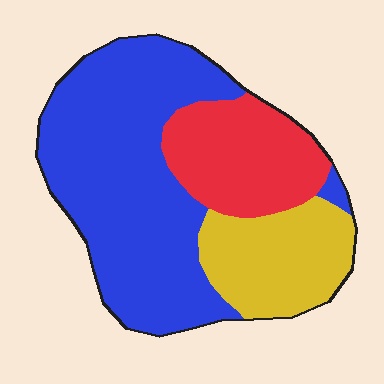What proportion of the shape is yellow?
Yellow takes up about one fifth (1/5) of the shape.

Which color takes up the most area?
Blue, at roughly 55%.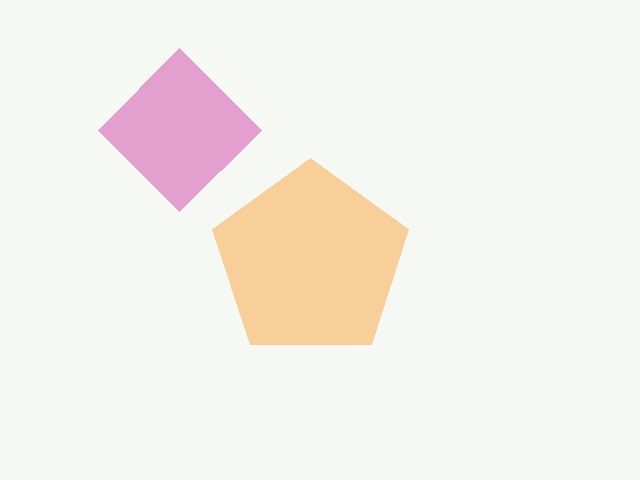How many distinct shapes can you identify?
There are 2 distinct shapes: an orange pentagon, a magenta diamond.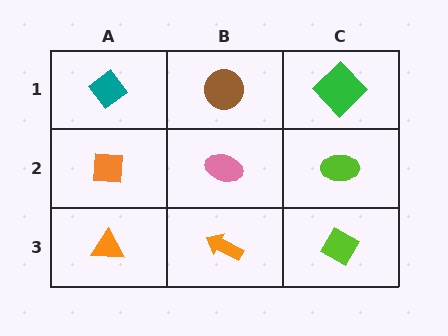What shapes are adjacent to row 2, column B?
A brown circle (row 1, column B), an orange arrow (row 3, column B), an orange square (row 2, column A), a lime ellipse (row 2, column C).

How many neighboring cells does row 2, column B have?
4.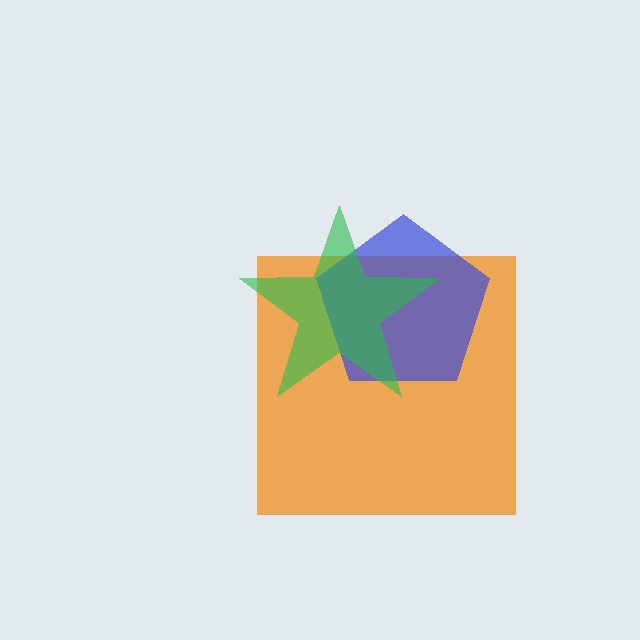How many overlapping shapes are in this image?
There are 3 overlapping shapes in the image.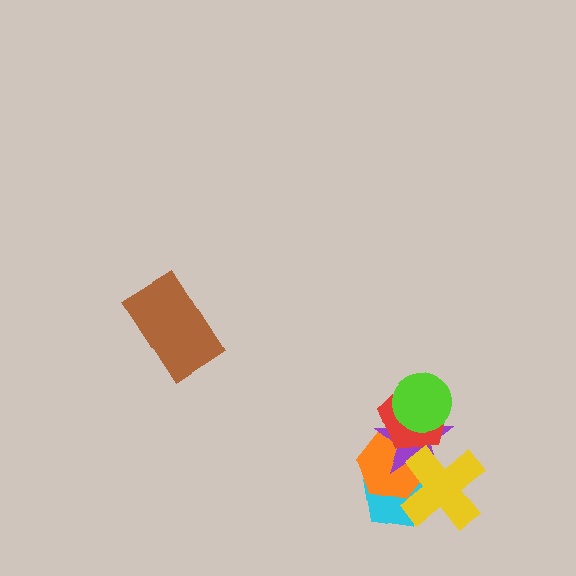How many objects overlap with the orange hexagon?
4 objects overlap with the orange hexagon.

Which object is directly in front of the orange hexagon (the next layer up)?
The purple star is directly in front of the orange hexagon.